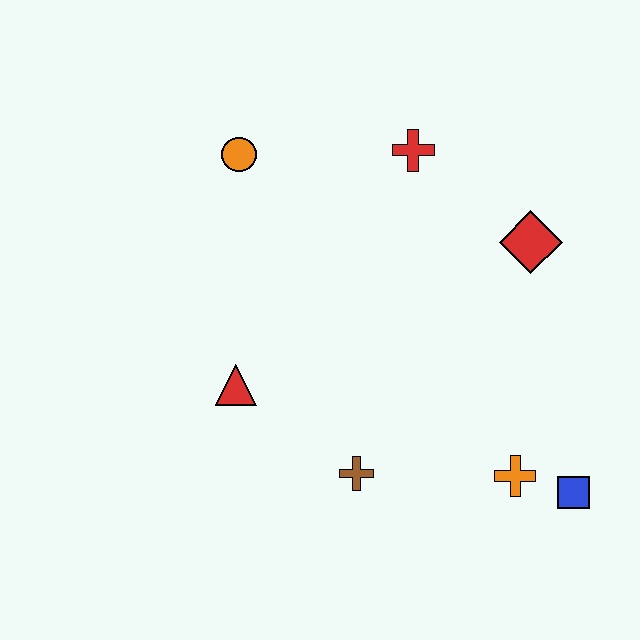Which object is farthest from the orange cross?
The orange circle is farthest from the orange cross.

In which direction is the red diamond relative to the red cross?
The red diamond is to the right of the red cross.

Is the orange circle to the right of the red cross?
No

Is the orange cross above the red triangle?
No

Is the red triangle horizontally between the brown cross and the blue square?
No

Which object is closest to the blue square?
The orange cross is closest to the blue square.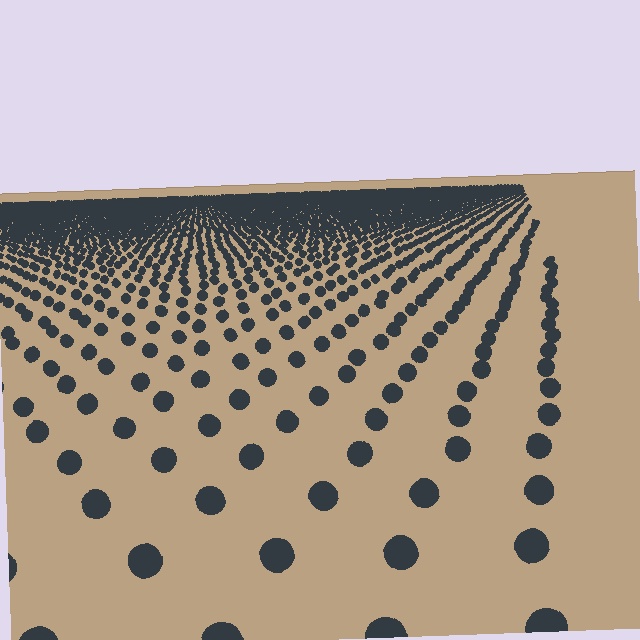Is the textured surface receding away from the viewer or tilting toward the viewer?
The surface is receding away from the viewer. Texture elements get smaller and denser toward the top.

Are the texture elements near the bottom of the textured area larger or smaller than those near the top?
Larger. Near the bottom, elements are closer to the viewer and appear at a bigger on-screen size.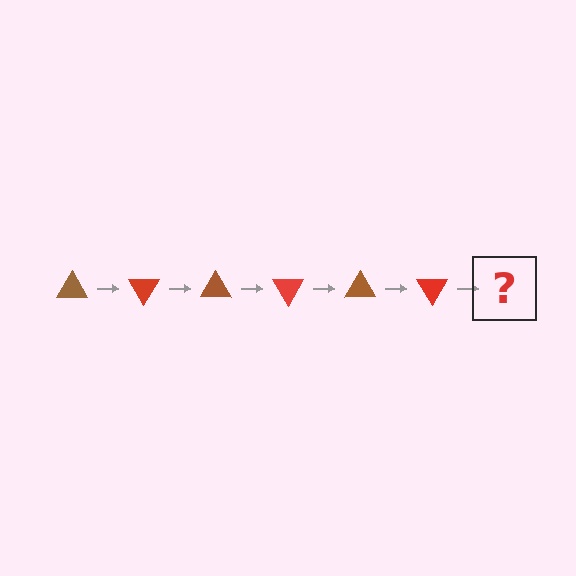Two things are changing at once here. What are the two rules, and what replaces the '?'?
The two rules are that it rotates 60 degrees each step and the color cycles through brown and red. The '?' should be a brown triangle, rotated 360 degrees from the start.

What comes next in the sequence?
The next element should be a brown triangle, rotated 360 degrees from the start.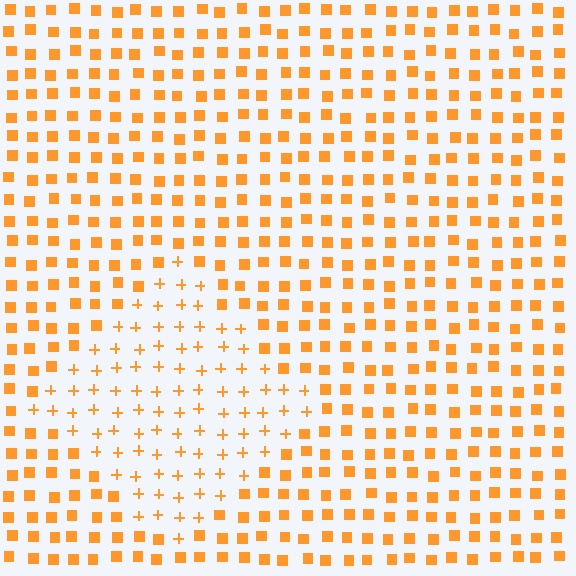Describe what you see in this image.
The image is filled with small orange elements arranged in a uniform grid. A diamond-shaped region contains plus signs, while the surrounding area contains squares. The boundary is defined purely by the change in element shape.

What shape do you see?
I see a diamond.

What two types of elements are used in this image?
The image uses plus signs inside the diamond region and squares outside it.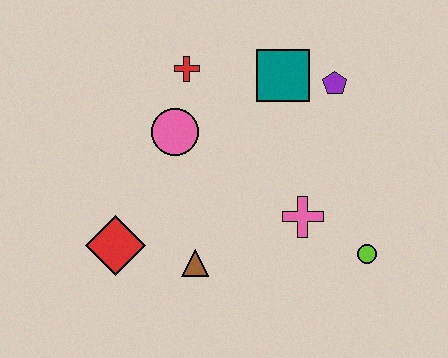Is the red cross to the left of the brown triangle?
Yes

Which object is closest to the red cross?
The pink circle is closest to the red cross.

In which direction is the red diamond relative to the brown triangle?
The red diamond is to the left of the brown triangle.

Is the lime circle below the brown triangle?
No